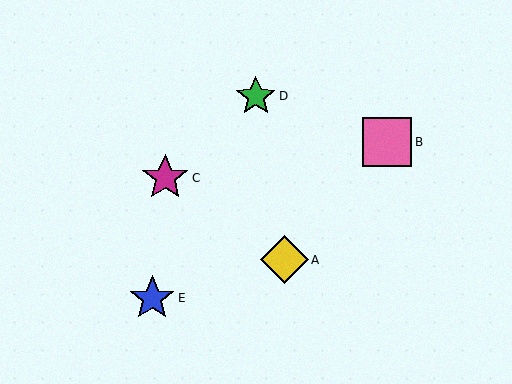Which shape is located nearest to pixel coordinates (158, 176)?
The magenta star (labeled C) at (165, 178) is nearest to that location.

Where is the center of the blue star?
The center of the blue star is at (152, 298).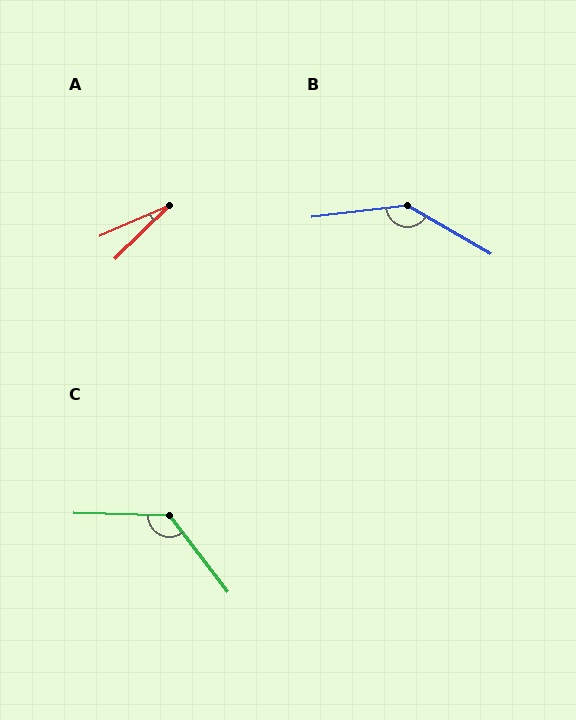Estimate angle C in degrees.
Approximately 129 degrees.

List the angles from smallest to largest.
A (21°), C (129°), B (143°).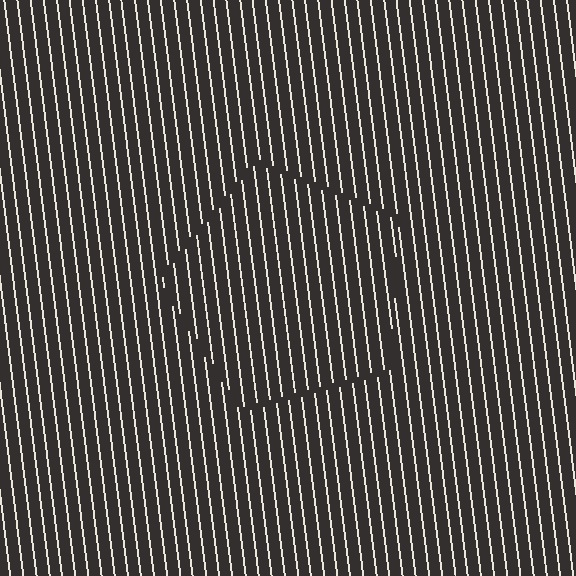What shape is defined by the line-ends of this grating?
An illusory pentagon. The interior of the shape contains the same grating, shifted by half a period — the contour is defined by the phase discontinuity where line-ends from the inner and outer gratings abut.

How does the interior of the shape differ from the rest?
The interior of the shape contains the same grating, shifted by half a period — the contour is defined by the phase discontinuity where line-ends from the inner and outer gratings abut.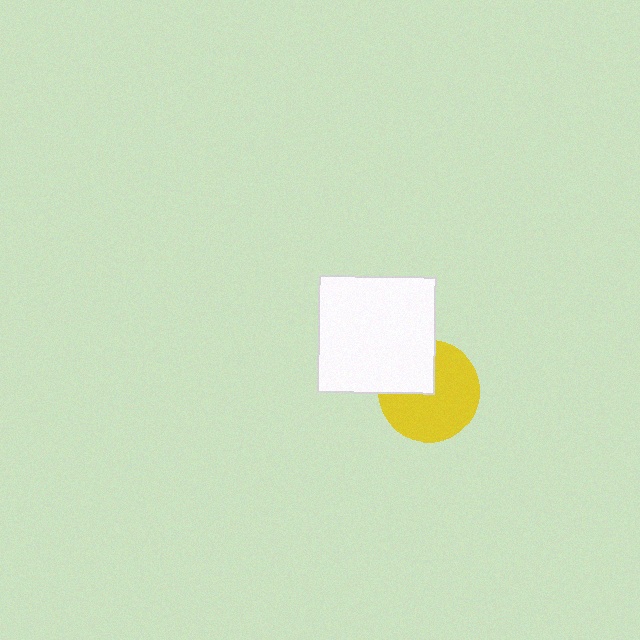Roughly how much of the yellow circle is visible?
Most of it is visible (roughly 69%).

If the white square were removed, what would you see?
You would see the complete yellow circle.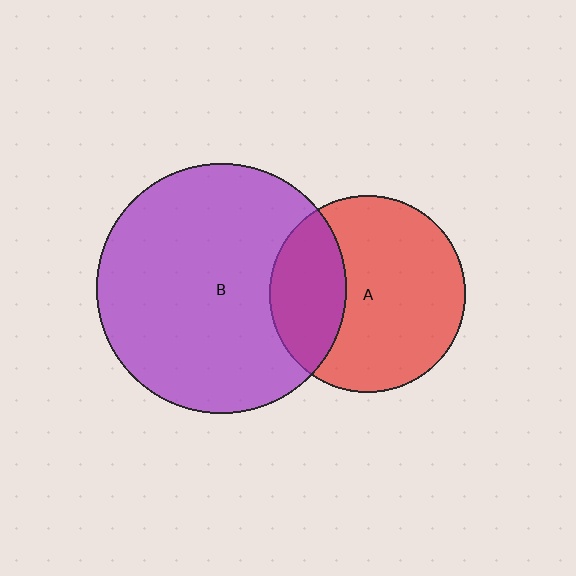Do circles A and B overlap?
Yes.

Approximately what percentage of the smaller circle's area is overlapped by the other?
Approximately 30%.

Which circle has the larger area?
Circle B (purple).